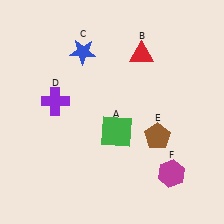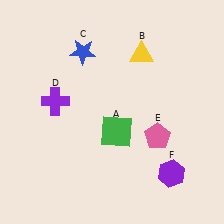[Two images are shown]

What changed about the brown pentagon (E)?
In Image 1, E is brown. In Image 2, it changed to pink.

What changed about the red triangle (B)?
In Image 1, B is red. In Image 2, it changed to yellow.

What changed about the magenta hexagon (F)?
In Image 1, F is magenta. In Image 2, it changed to purple.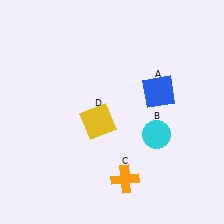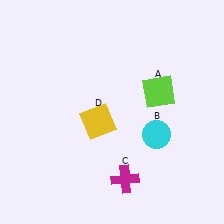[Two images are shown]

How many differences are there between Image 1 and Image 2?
There are 2 differences between the two images.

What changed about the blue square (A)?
In Image 1, A is blue. In Image 2, it changed to lime.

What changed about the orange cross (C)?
In Image 1, C is orange. In Image 2, it changed to magenta.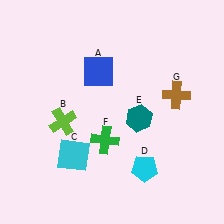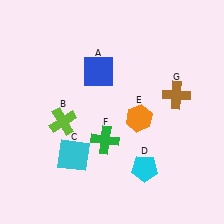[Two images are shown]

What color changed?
The hexagon (E) changed from teal in Image 1 to orange in Image 2.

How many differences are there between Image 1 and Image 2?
There is 1 difference between the two images.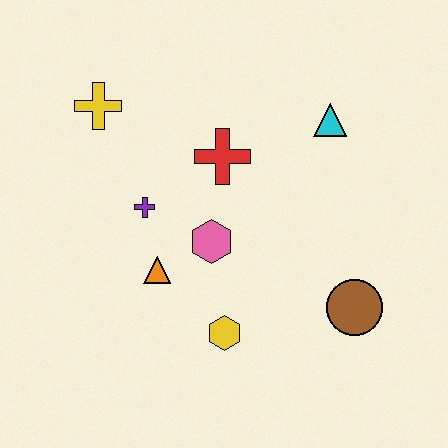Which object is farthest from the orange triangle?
The cyan triangle is farthest from the orange triangle.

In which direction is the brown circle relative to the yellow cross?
The brown circle is to the right of the yellow cross.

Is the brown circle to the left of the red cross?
No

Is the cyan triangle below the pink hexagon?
No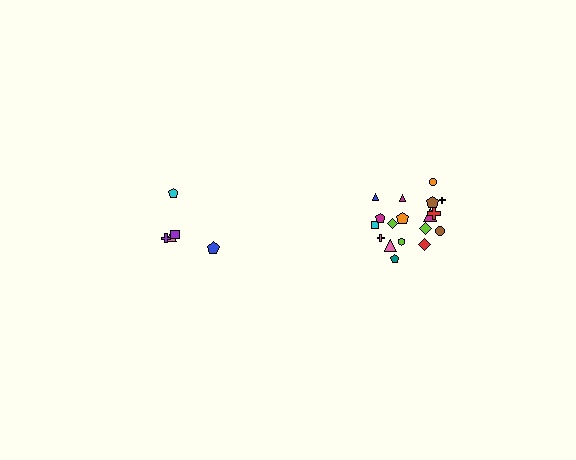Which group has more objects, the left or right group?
The right group.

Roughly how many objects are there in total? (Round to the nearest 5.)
Roughly 25 objects in total.